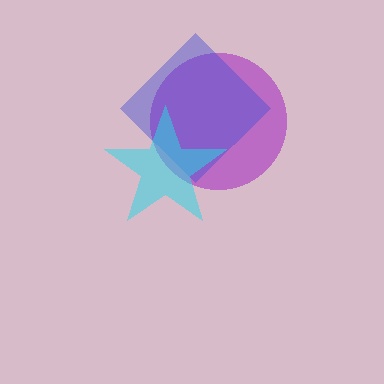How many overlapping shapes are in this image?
There are 3 overlapping shapes in the image.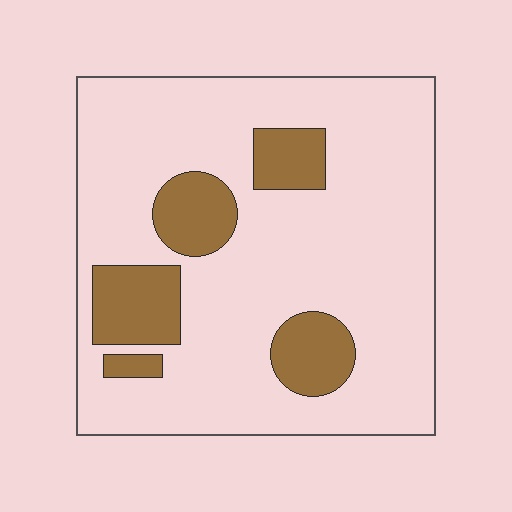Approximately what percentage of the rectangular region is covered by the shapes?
Approximately 20%.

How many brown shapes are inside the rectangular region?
5.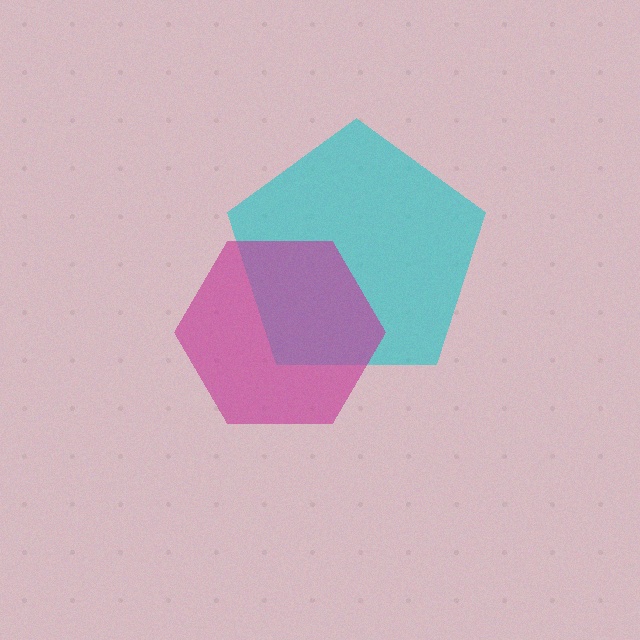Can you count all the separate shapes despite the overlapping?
Yes, there are 2 separate shapes.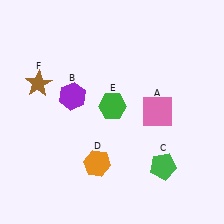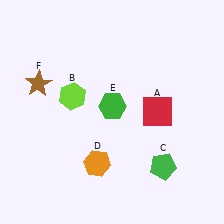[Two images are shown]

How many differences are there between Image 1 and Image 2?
There are 2 differences between the two images.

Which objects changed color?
A changed from pink to red. B changed from purple to lime.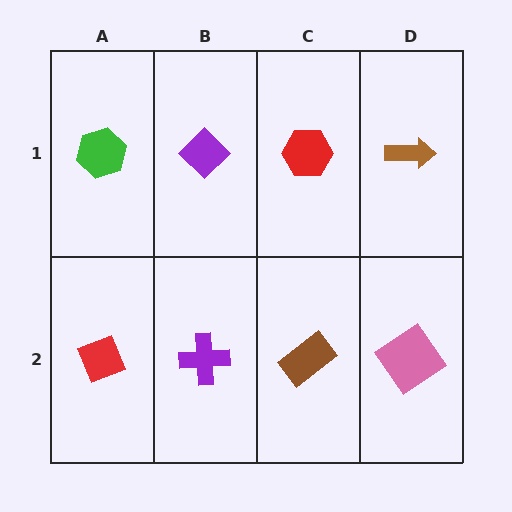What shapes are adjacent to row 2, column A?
A green hexagon (row 1, column A), a purple cross (row 2, column B).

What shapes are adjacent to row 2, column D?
A brown arrow (row 1, column D), a brown rectangle (row 2, column C).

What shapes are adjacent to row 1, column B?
A purple cross (row 2, column B), a green hexagon (row 1, column A), a red hexagon (row 1, column C).